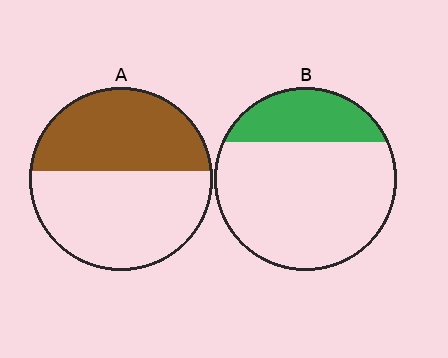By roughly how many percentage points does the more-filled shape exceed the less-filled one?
By roughly 20 percentage points (A over B).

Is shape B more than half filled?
No.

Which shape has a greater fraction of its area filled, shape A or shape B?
Shape A.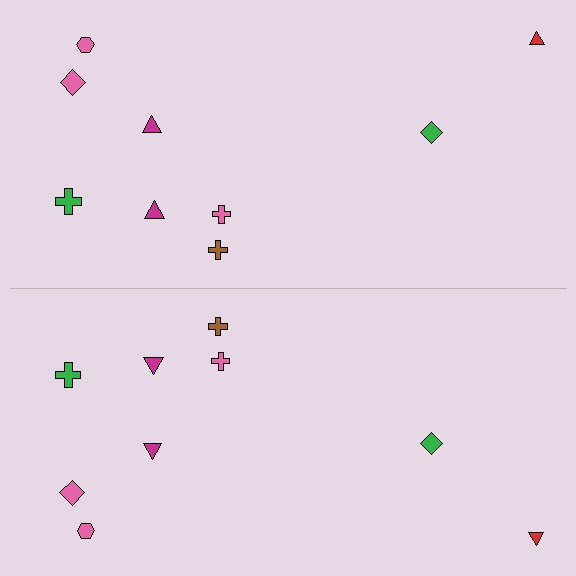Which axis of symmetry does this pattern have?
The pattern has a horizontal axis of symmetry running through the center of the image.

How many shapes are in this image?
There are 18 shapes in this image.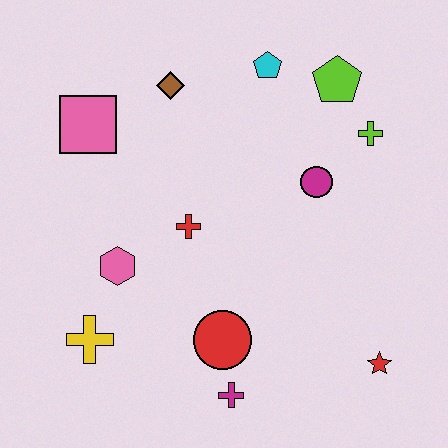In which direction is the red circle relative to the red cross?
The red circle is below the red cross.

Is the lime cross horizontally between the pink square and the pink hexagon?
No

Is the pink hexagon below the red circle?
No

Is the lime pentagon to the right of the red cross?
Yes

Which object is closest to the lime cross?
The lime pentagon is closest to the lime cross.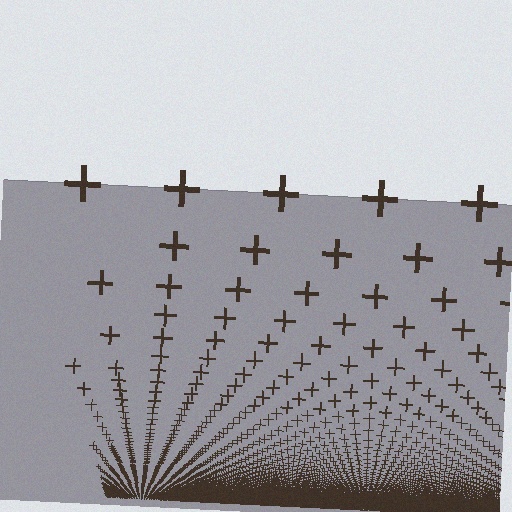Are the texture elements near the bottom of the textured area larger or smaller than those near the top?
Smaller. The gradient is inverted — elements near the bottom are smaller and denser.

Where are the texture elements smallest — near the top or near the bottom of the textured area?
Near the bottom.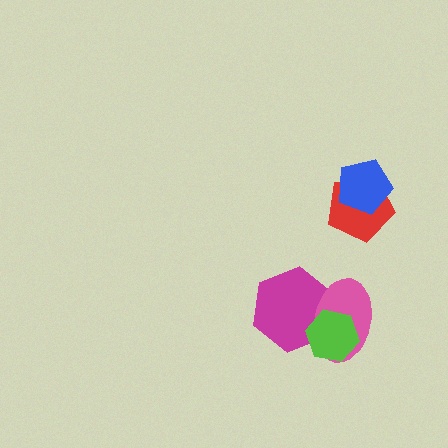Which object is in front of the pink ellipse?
The lime hexagon is in front of the pink ellipse.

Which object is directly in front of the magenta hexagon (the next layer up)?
The pink ellipse is directly in front of the magenta hexagon.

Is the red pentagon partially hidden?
Yes, it is partially covered by another shape.